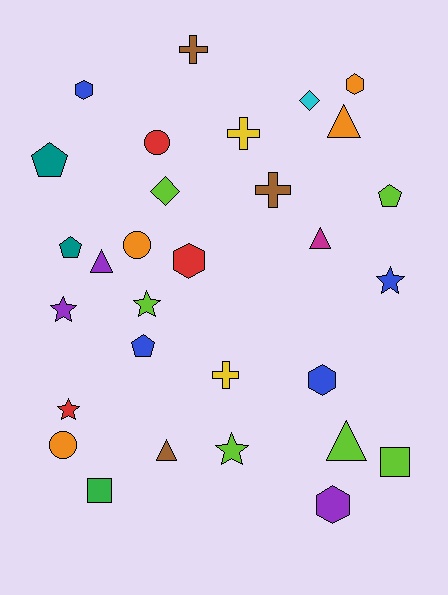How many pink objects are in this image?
There are no pink objects.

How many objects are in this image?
There are 30 objects.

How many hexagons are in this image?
There are 5 hexagons.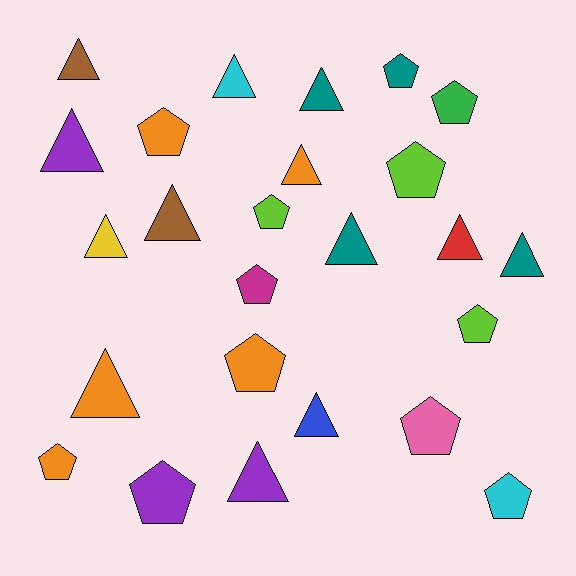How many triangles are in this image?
There are 13 triangles.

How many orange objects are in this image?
There are 5 orange objects.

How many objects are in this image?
There are 25 objects.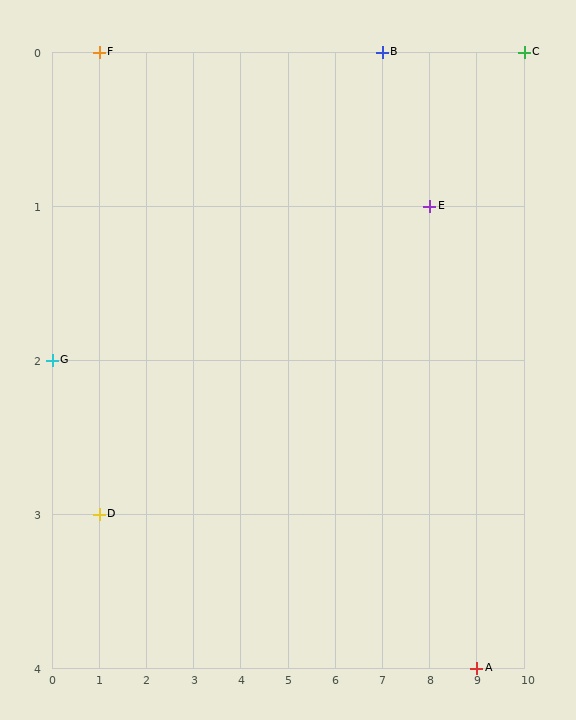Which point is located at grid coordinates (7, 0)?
Point B is at (7, 0).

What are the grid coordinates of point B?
Point B is at grid coordinates (7, 0).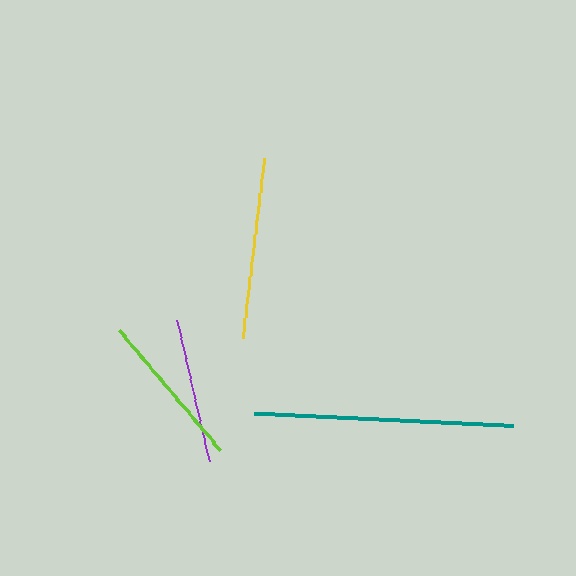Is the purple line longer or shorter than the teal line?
The teal line is longer than the purple line.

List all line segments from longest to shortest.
From longest to shortest: teal, yellow, lime, purple.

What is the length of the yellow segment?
The yellow segment is approximately 182 pixels long.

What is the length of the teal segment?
The teal segment is approximately 259 pixels long.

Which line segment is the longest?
The teal line is the longest at approximately 259 pixels.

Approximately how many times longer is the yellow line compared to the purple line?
The yellow line is approximately 1.2 times the length of the purple line.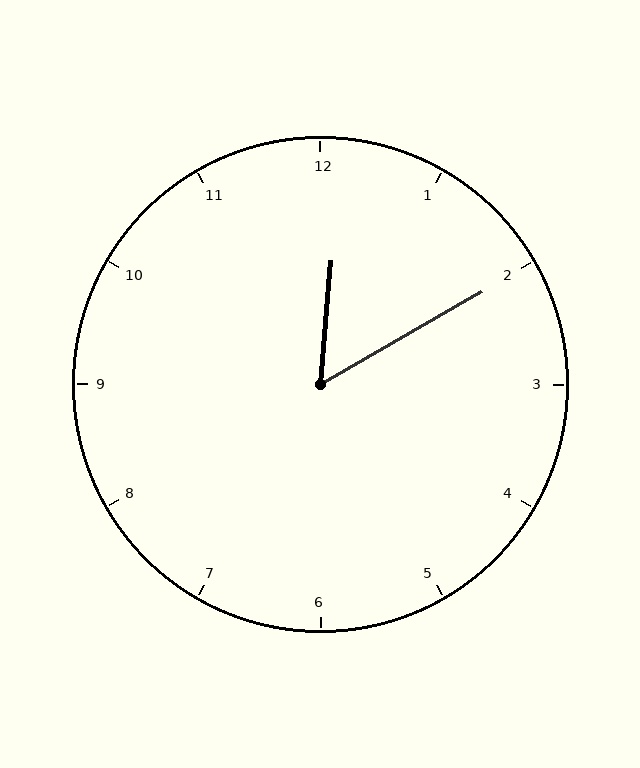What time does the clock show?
12:10.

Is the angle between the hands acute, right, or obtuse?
It is acute.